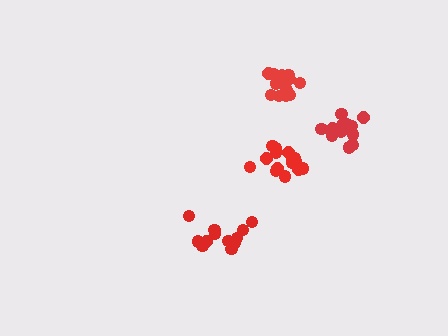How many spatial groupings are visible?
There are 4 spatial groupings.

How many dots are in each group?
Group 1: 14 dots, Group 2: 12 dots, Group 3: 16 dots, Group 4: 17 dots (59 total).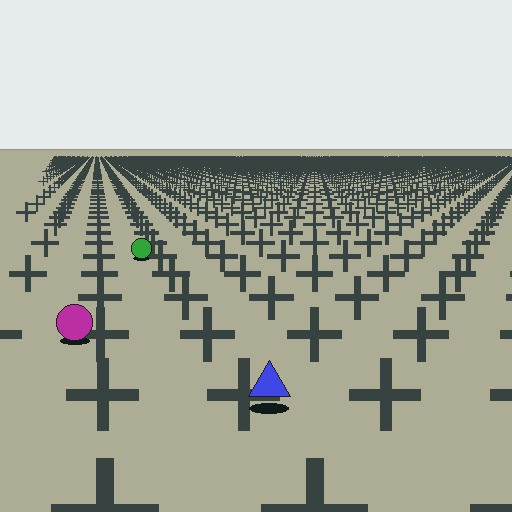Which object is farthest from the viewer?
The green circle is farthest from the viewer. It appears smaller and the ground texture around it is denser.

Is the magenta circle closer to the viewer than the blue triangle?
No. The blue triangle is closer — you can tell from the texture gradient: the ground texture is coarser near it.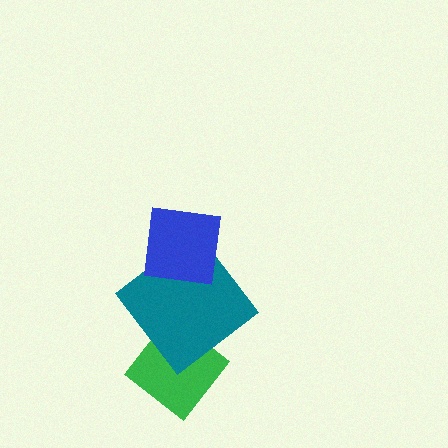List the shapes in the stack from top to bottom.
From top to bottom: the blue square, the teal diamond, the green diamond.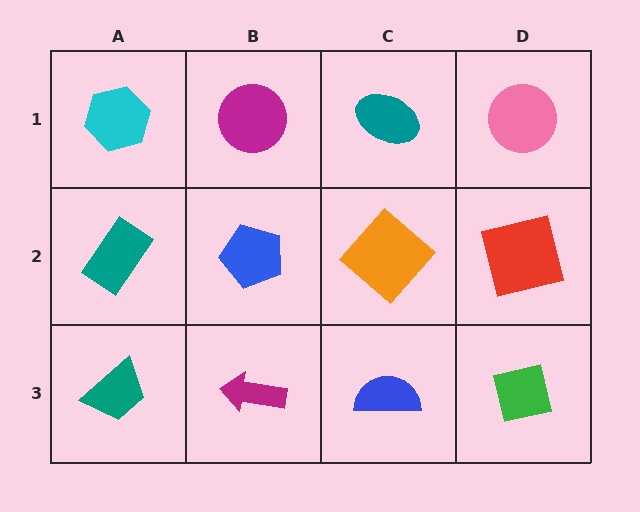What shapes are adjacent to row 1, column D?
A red square (row 2, column D), a teal ellipse (row 1, column C).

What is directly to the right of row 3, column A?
A magenta arrow.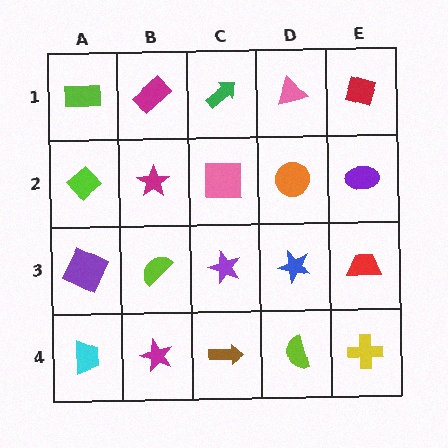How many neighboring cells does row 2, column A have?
3.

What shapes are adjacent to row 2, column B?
A magenta rectangle (row 1, column B), a lime semicircle (row 3, column B), a lime diamond (row 2, column A), a pink square (row 2, column C).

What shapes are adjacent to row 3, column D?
An orange circle (row 2, column D), a lime semicircle (row 4, column D), a purple star (row 3, column C), a red trapezoid (row 3, column E).